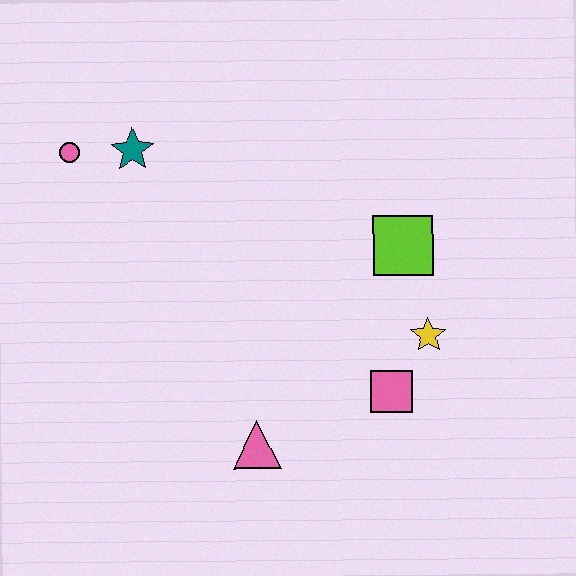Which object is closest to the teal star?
The pink circle is closest to the teal star.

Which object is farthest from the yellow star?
The pink circle is farthest from the yellow star.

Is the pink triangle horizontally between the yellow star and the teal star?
Yes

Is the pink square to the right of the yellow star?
No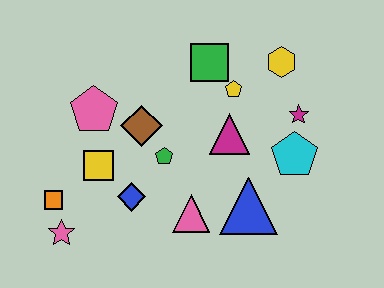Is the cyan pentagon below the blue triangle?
No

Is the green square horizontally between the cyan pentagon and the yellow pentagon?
No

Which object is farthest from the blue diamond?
The yellow hexagon is farthest from the blue diamond.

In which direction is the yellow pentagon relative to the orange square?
The yellow pentagon is to the right of the orange square.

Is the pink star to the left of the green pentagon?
Yes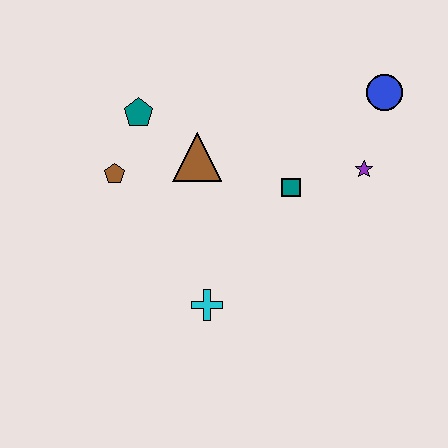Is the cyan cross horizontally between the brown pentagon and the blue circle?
Yes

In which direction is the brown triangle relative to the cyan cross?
The brown triangle is above the cyan cross.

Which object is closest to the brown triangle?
The teal pentagon is closest to the brown triangle.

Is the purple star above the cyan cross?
Yes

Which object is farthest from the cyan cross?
The blue circle is farthest from the cyan cross.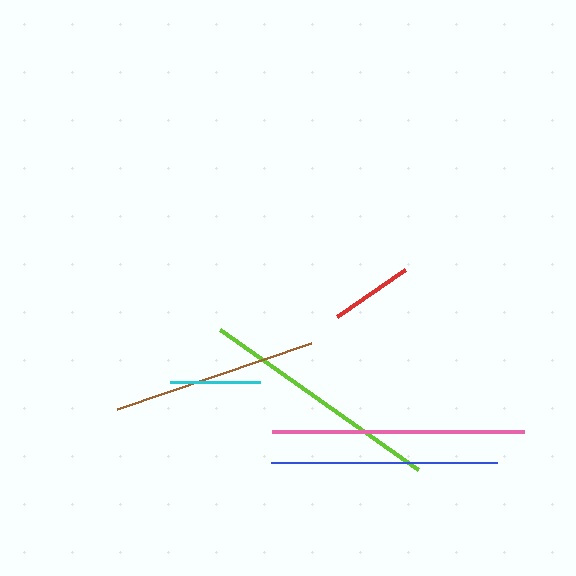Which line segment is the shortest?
The red line is the shortest at approximately 82 pixels.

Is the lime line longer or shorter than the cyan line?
The lime line is longer than the cyan line.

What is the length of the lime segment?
The lime segment is approximately 243 pixels long.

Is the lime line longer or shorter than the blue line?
The lime line is longer than the blue line.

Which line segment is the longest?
The pink line is the longest at approximately 252 pixels.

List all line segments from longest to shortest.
From longest to shortest: pink, lime, blue, brown, cyan, red.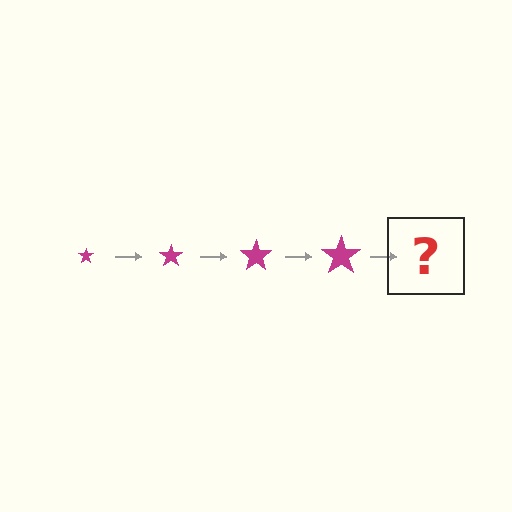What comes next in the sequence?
The next element should be a magenta star, larger than the previous one.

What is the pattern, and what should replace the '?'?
The pattern is that the star gets progressively larger each step. The '?' should be a magenta star, larger than the previous one.